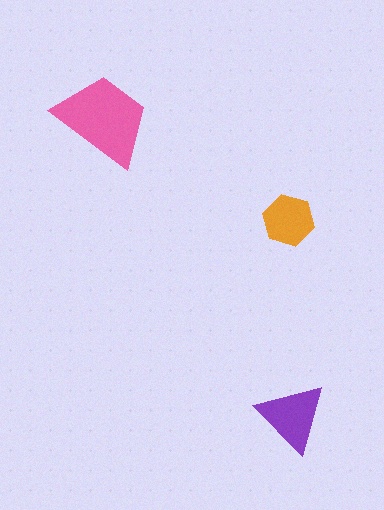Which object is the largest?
The pink trapezoid.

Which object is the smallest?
The orange hexagon.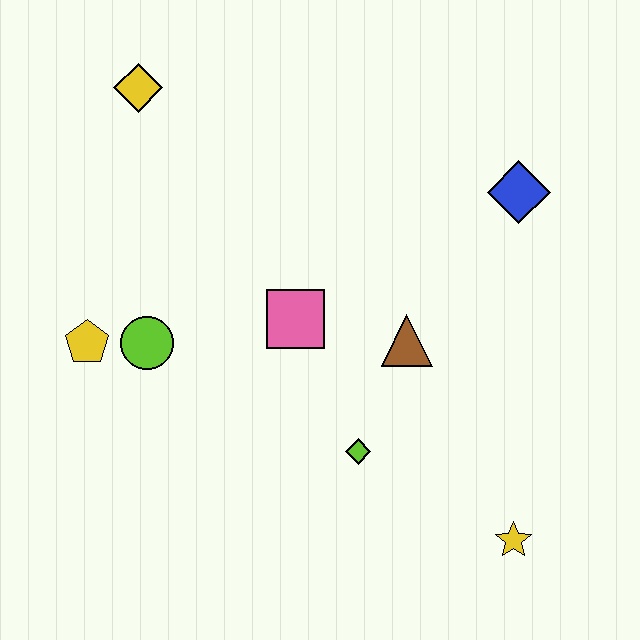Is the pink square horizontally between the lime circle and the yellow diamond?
No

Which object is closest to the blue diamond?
The brown triangle is closest to the blue diamond.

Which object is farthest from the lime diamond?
The yellow diamond is farthest from the lime diamond.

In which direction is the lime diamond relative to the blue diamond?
The lime diamond is below the blue diamond.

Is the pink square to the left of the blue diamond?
Yes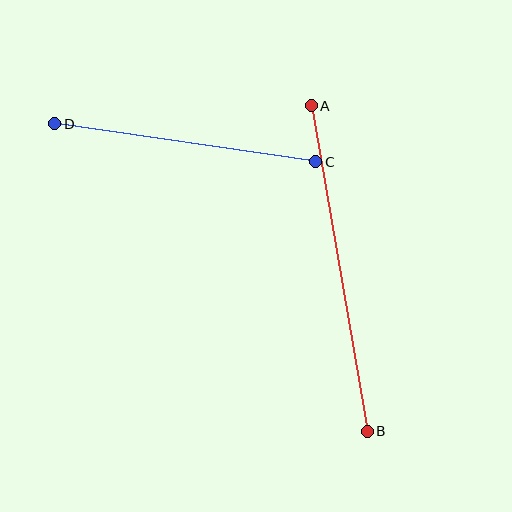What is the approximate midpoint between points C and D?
The midpoint is at approximately (185, 143) pixels.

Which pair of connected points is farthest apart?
Points A and B are farthest apart.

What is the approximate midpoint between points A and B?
The midpoint is at approximately (339, 269) pixels.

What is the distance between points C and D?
The distance is approximately 264 pixels.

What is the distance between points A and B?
The distance is approximately 330 pixels.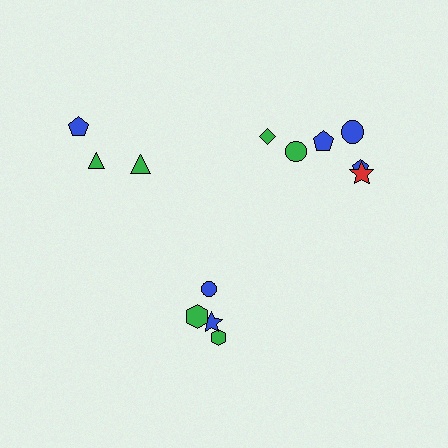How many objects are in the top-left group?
There are 3 objects.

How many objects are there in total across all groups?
There are 13 objects.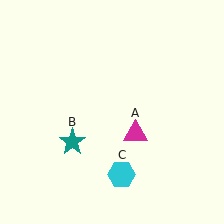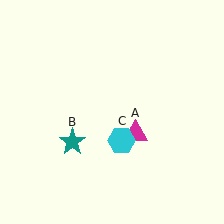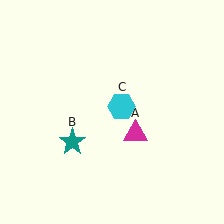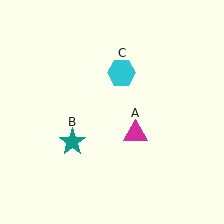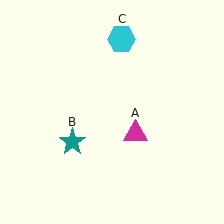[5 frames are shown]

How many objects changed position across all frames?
1 object changed position: cyan hexagon (object C).